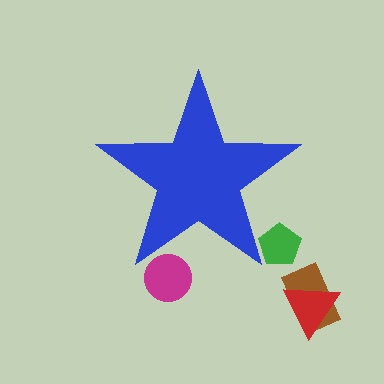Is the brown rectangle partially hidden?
No, the brown rectangle is fully visible.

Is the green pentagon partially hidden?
Yes, the green pentagon is partially hidden behind the blue star.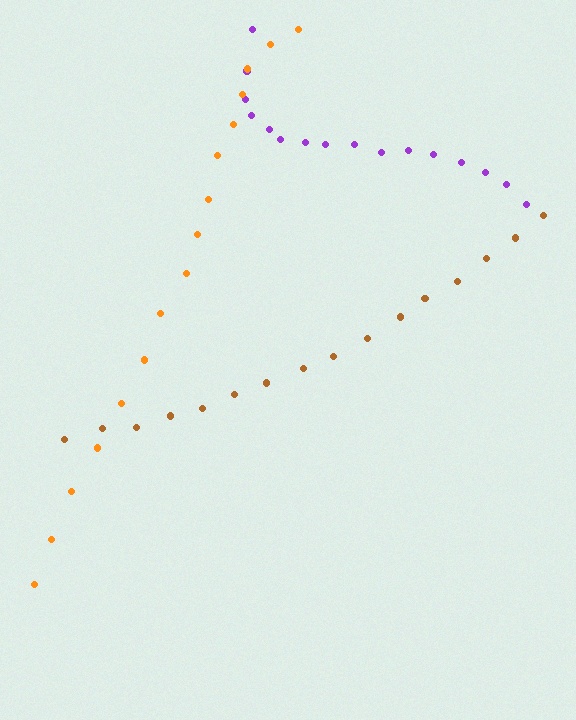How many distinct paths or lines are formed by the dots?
There are 3 distinct paths.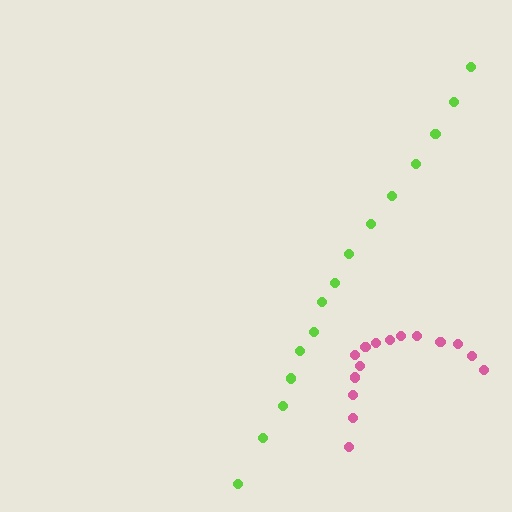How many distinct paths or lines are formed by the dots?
There are 2 distinct paths.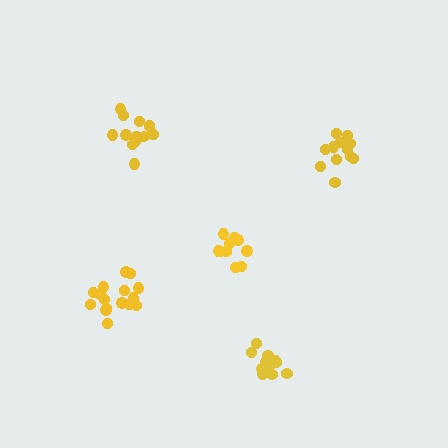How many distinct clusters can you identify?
There are 5 distinct clusters.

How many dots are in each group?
Group 1: 16 dots, Group 2: 10 dots, Group 3: 11 dots, Group 4: 13 dots, Group 5: 12 dots (62 total).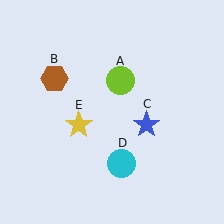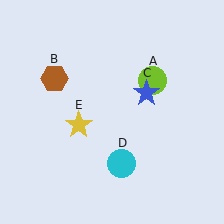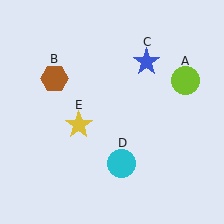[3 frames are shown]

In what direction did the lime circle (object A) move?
The lime circle (object A) moved right.